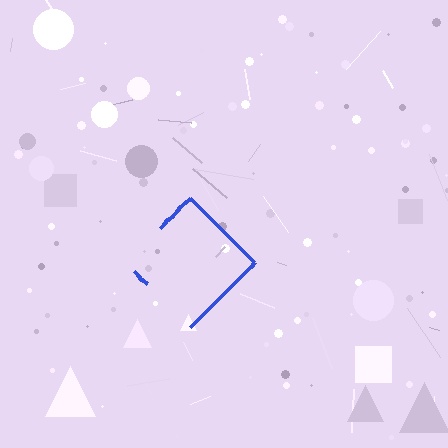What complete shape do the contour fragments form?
The contour fragments form a diamond.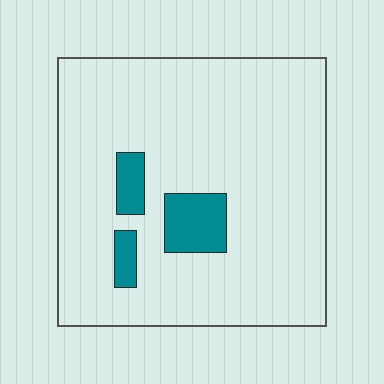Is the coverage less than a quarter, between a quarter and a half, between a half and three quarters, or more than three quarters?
Less than a quarter.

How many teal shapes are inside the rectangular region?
3.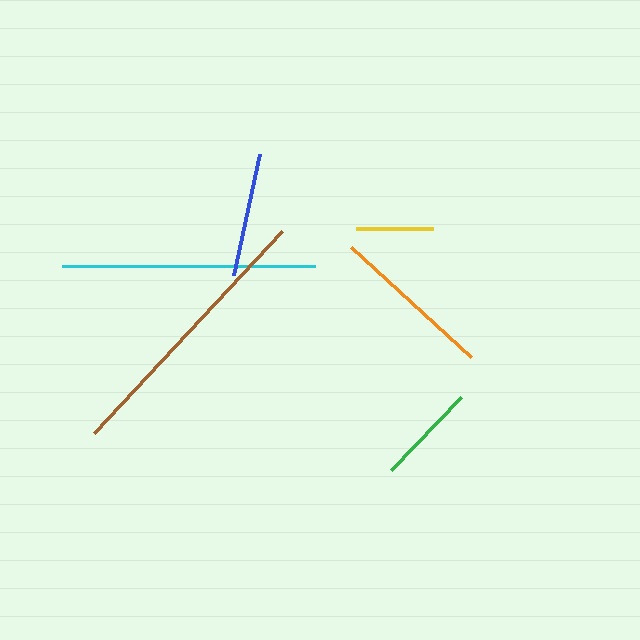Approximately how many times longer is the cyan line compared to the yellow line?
The cyan line is approximately 3.3 times the length of the yellow line.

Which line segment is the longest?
The brown line is the longest at approximately 276 pixels.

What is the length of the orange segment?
The orange segment is approximately 163 pixels long.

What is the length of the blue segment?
The blue segment is approximately 124 pixels long.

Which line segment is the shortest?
The yellow line is the shortest at approximately 78 pixels.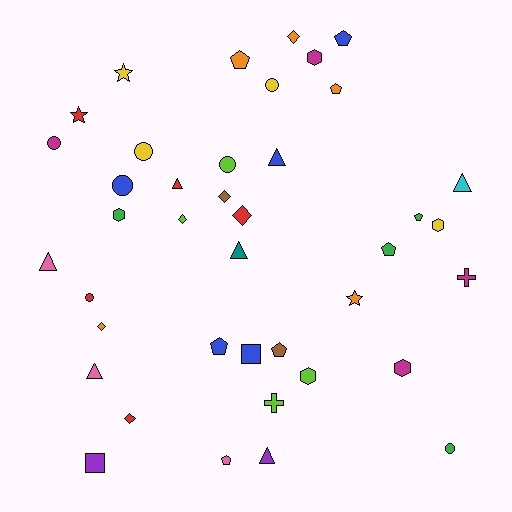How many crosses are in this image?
There are 2 crosses.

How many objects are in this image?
There are 40 objects.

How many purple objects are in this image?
There are 2 purple objects.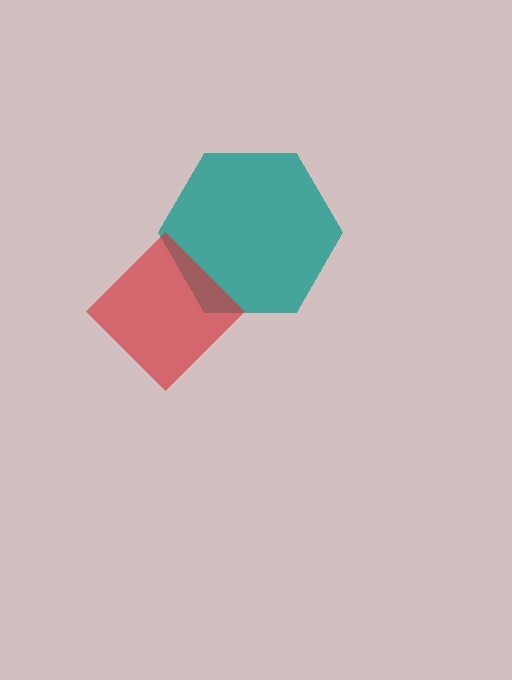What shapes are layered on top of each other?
The layered shapes are: a teal hexagon, a red diamond.